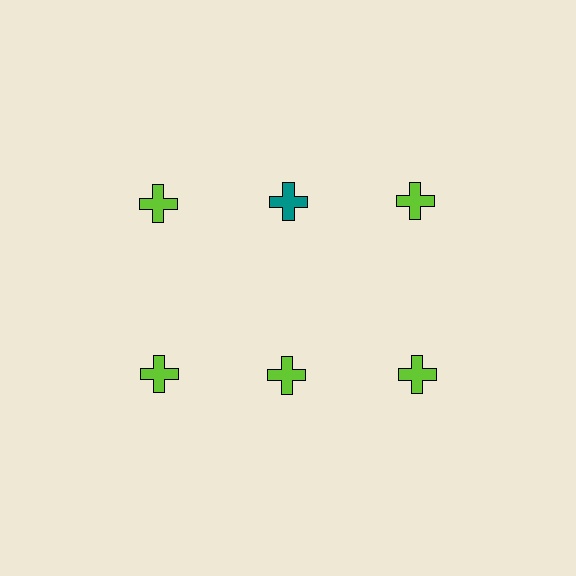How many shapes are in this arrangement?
There are 6 shapes arranged in a grid pattern.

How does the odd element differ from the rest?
It has a different color: teal instead of lime.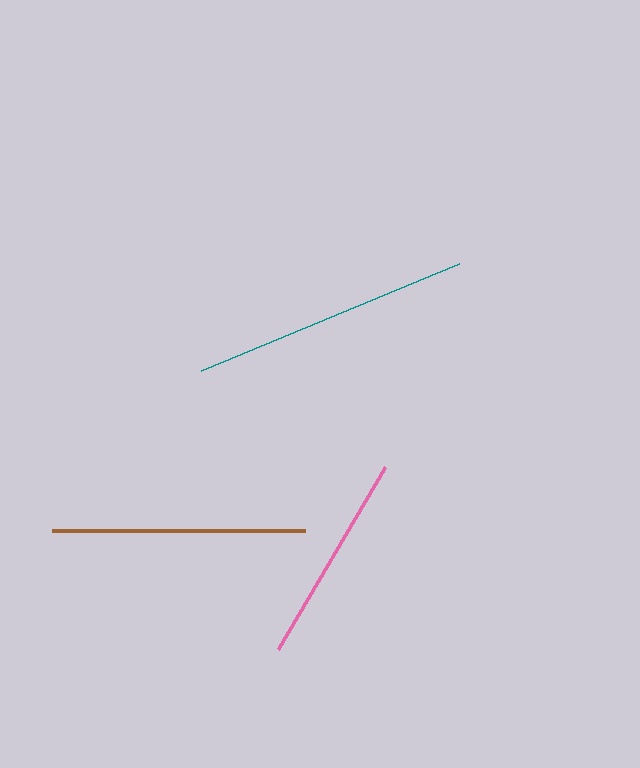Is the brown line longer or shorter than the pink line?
The brown line is longer than the pink line.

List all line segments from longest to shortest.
From longest to shortest: teal, brown, pink.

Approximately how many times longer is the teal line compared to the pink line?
The teal line is approximately 1.3 times the length of the pink line.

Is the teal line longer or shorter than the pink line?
The teal line is longer than the pink line.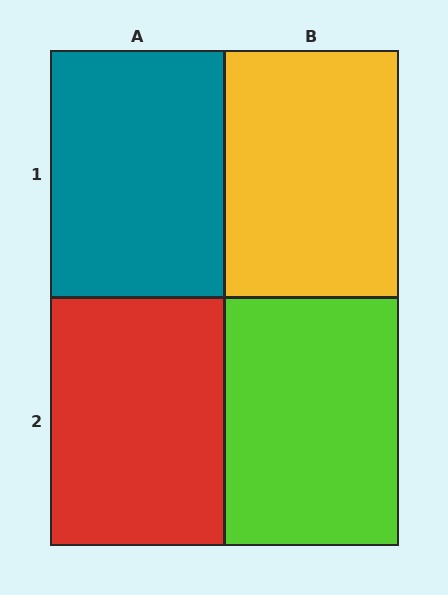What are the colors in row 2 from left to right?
Red, lime.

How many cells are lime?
1 cell is lime.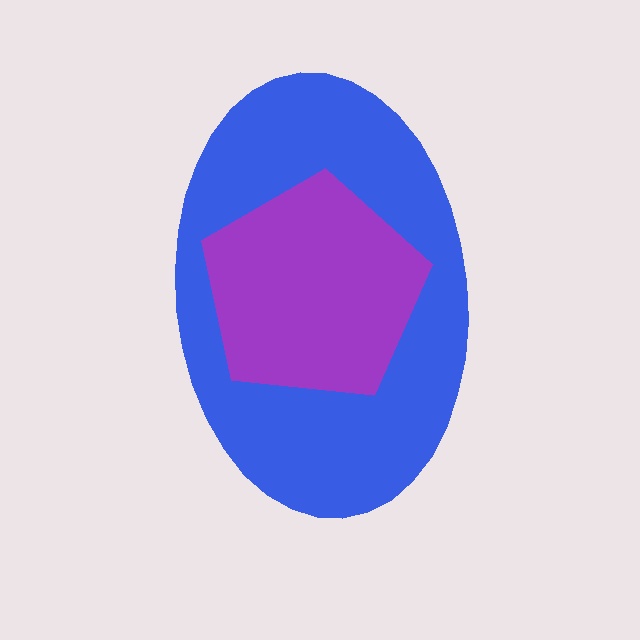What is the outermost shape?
The blue ellipse.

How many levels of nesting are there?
2.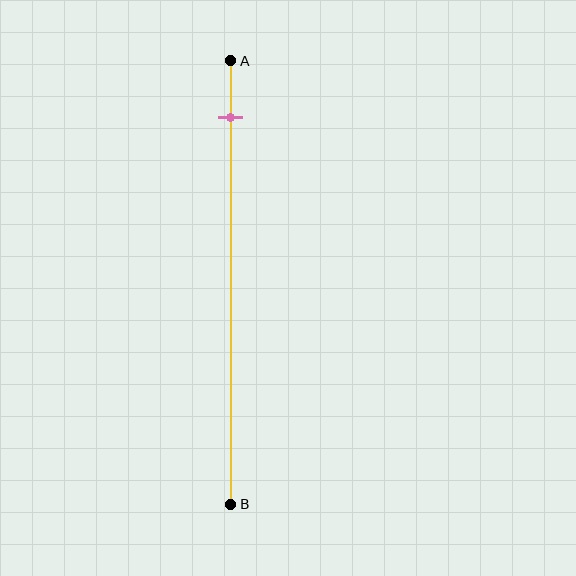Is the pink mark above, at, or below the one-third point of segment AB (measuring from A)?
The pink mark is above the one-third point of segment AB.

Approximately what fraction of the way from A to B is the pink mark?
The pink mark is approximately 15% of the way from A to B.